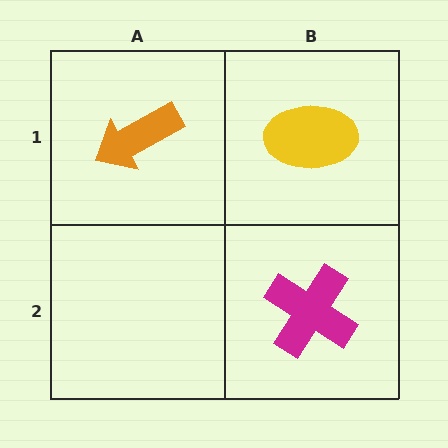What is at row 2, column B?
A magenta cross.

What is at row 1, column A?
An orange arrow.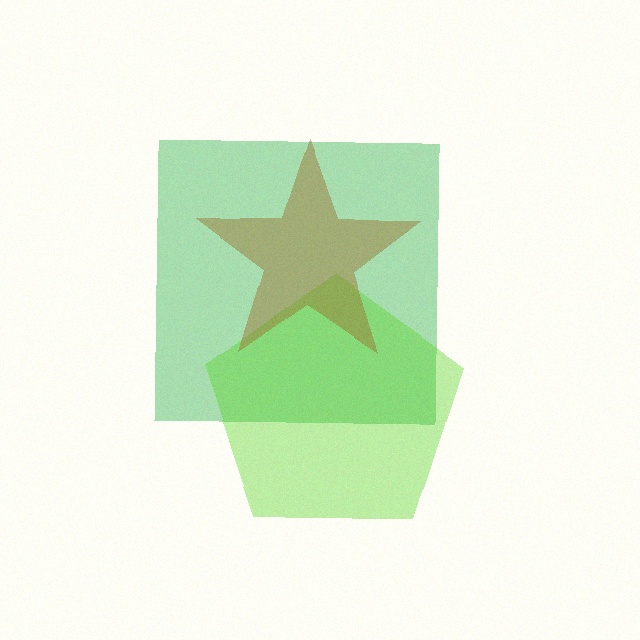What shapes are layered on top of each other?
The layered shapes are: a green square, a lime pentagon, a brown star.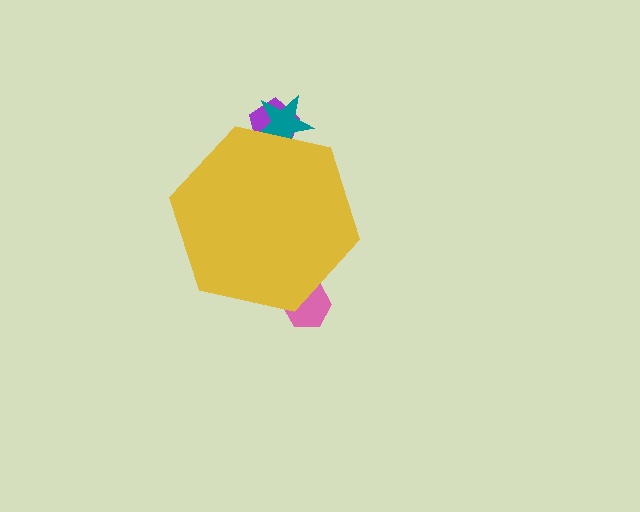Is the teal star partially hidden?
Yes, the teal star is partially hidden behind the yellow hexagon.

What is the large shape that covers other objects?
A yellow hexagon.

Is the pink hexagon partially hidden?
Yes, the pink hexagon is partially hidden behind the yellow hexagon.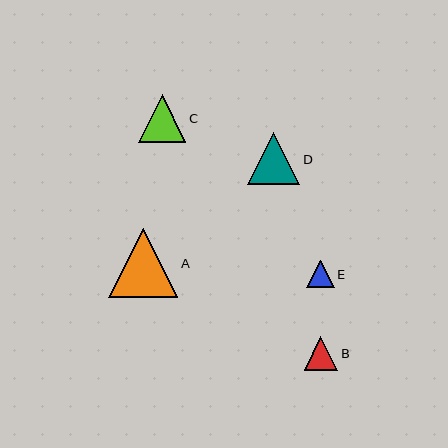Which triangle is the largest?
Triangle A is the largest with a size of approximately 69 pixels.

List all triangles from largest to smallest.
From largest to smallest: A, D, C, B, E.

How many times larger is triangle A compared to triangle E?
Triangle A is approximately 2.5 times the size of triangle E.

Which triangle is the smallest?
Triangle E is the smallest with a size of approximately 28 pixels.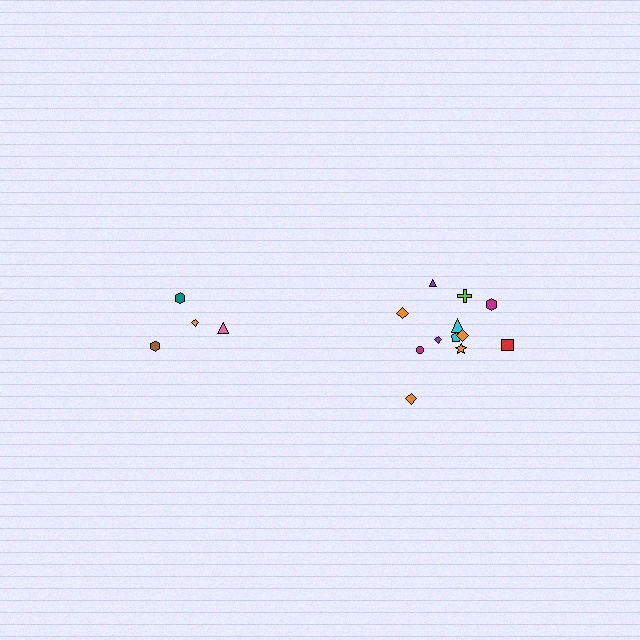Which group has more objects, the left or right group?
The right group.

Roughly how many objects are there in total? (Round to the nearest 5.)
Roughly 15 objects in total.